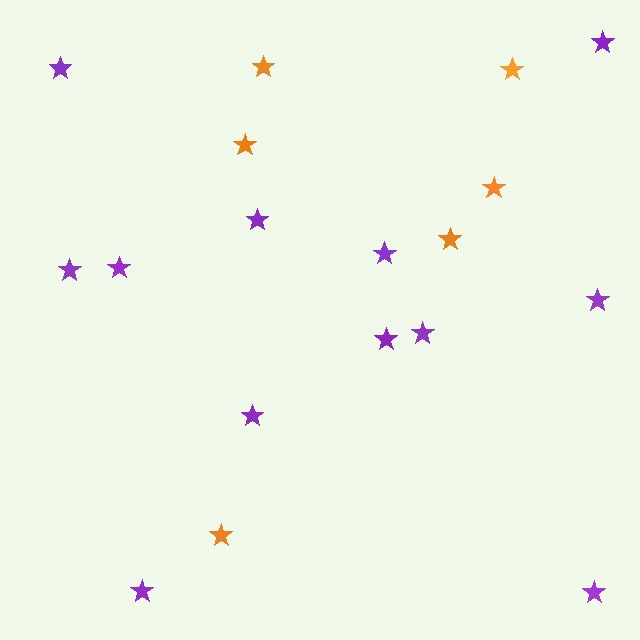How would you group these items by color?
There are 2 groups: one group of purple stars (12) and one group of orange stars (6).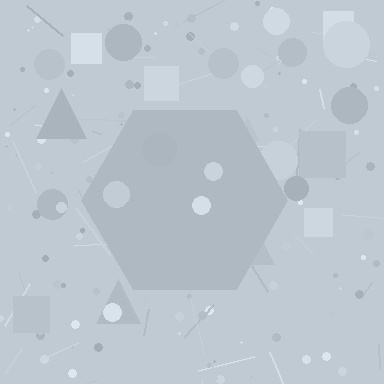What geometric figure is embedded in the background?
A hexagon is embedded in the background.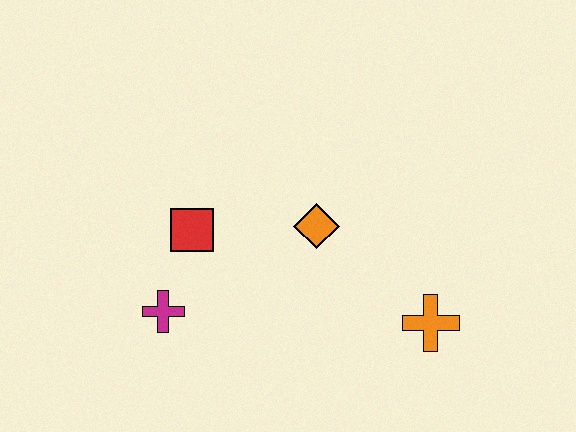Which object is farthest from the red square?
The orange cross is farthest from the red square.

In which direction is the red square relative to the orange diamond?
The red square is to the left of the orange diamond.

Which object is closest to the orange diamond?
The red square is closest to the orange diamond.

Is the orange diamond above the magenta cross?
Yes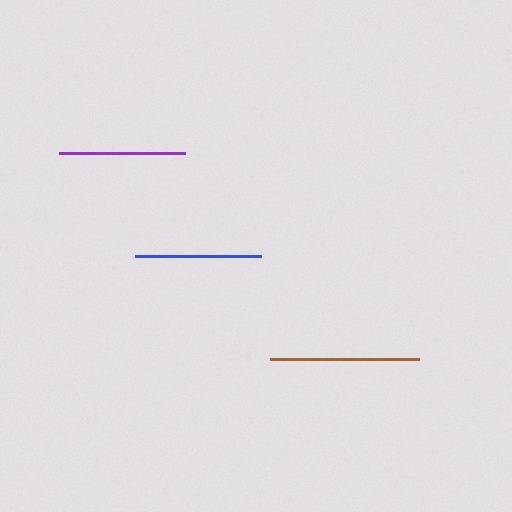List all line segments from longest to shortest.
From longest to shortest: brown, blue, purple.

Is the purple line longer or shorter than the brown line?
The brown line is longer than the purple line.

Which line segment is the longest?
The brown line is the longest at approximately 149 pixels.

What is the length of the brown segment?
The brown segment is approximately 149 pixels long.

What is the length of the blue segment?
The blue segment is approximately 127 pixels long.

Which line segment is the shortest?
The purple line is the shortest at approximately 126 pixels.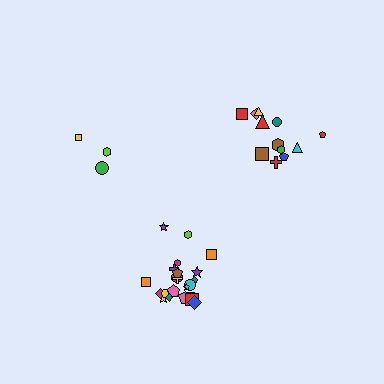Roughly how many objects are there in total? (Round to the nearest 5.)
Roughly 35 objects in total.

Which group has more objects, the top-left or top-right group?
The top-right group.